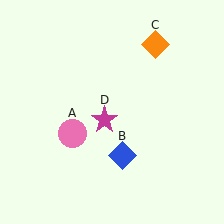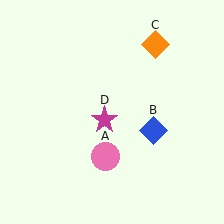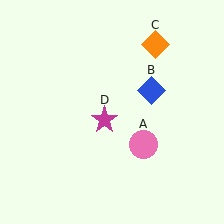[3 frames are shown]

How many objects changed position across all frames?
2 objects changed position: pink circle (object A), blue diamond (object B).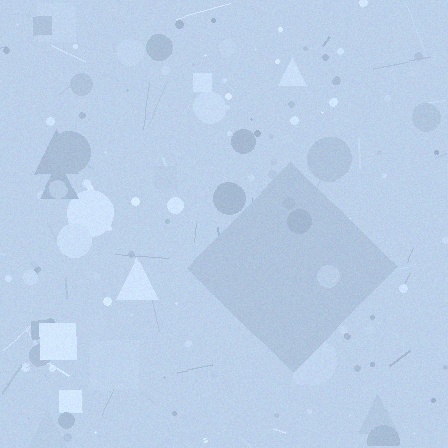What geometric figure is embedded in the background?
A diamond is embedded in the background.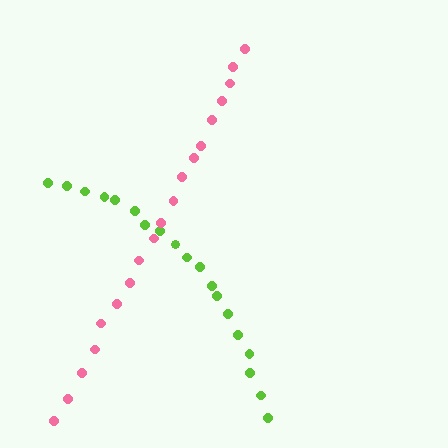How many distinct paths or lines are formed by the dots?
There are 2 distinct paths.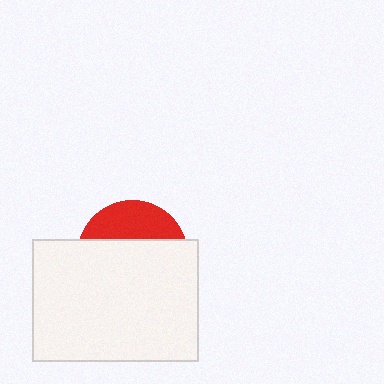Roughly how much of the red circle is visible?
A small part of it is visible (roughly 32%).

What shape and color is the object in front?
The object in front is a white rectangle.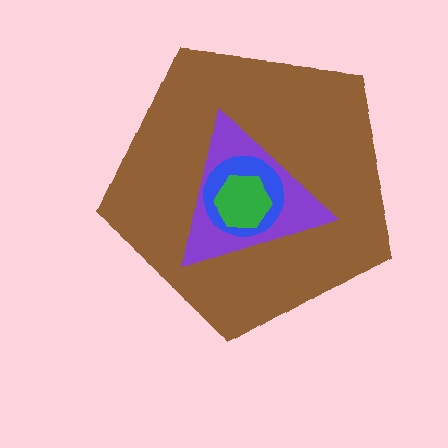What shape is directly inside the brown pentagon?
The purple triangle.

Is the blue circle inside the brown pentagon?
Yes.